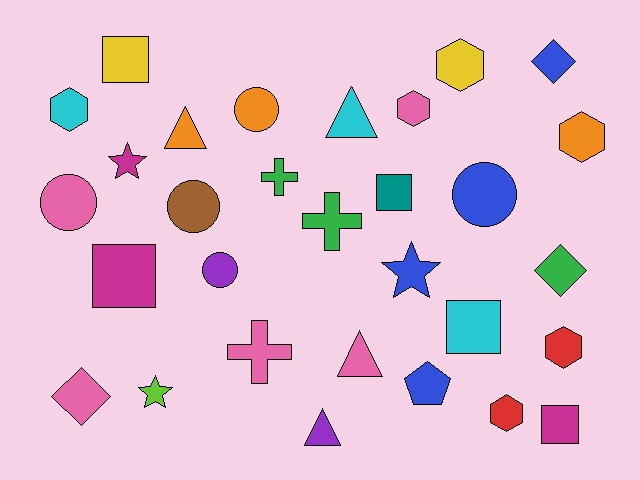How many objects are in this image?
There are 30 objects.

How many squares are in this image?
There are 5 squares.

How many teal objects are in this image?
There is 1 teal object.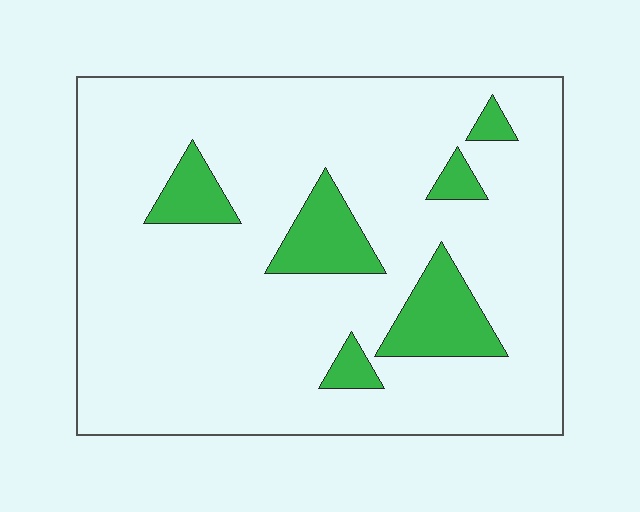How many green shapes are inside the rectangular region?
6.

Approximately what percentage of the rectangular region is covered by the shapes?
Approximately 15%.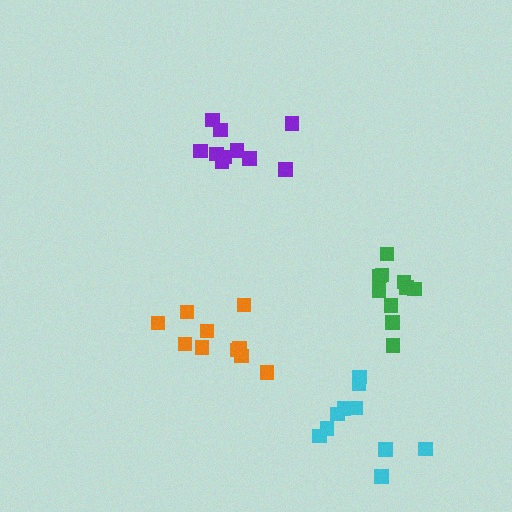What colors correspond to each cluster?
The clusters are colored: orange, purple, green, cyan.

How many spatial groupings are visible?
There are 4 spatial groupings.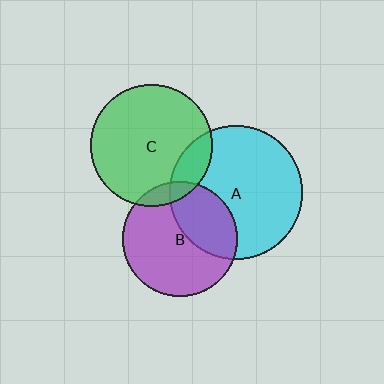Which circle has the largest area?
Circle A (cyan).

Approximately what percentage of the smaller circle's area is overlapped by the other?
Approximately 10%.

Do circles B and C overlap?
Yes.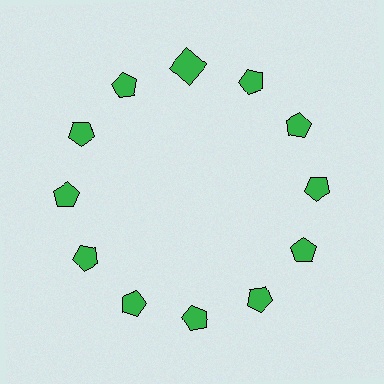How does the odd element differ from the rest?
It has a different shape: square instead of pentagon.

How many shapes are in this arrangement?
There are 12 shapes arranged in a ring pattern.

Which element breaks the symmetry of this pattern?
The green square at roughly the 12 o'clock position breaks the symmetry. All other shapes are green pentagons.